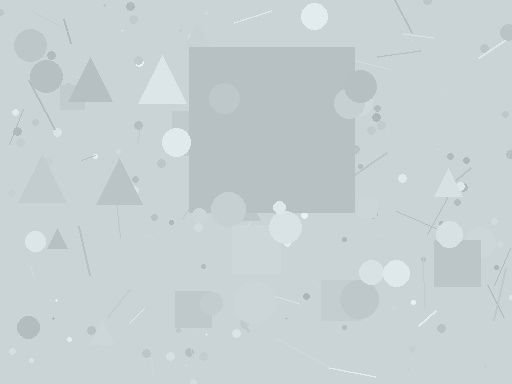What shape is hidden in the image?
A square is hidden in the image.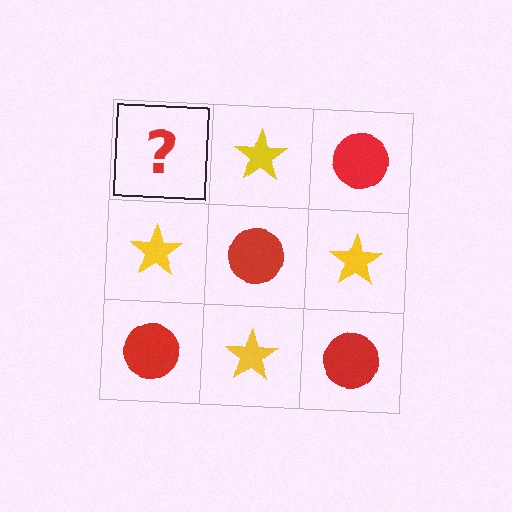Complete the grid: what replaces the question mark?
The question mark should be replaced with a red circle.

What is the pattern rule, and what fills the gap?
The rule is that it alternates red circle and yellow star in a checkerboard pattern. The gap should be filled with a red circle.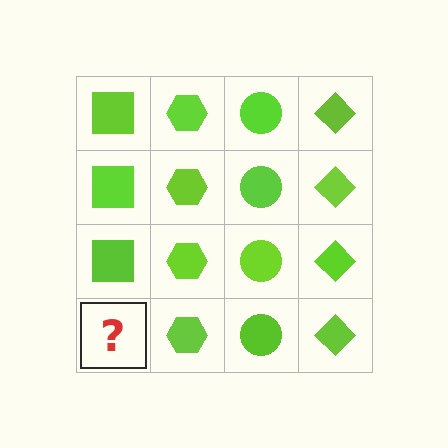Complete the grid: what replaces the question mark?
The question mark should be replaced with a lime square.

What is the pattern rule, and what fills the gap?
The rule is that each column has a consistent shape. The gap should be filled with a lime square.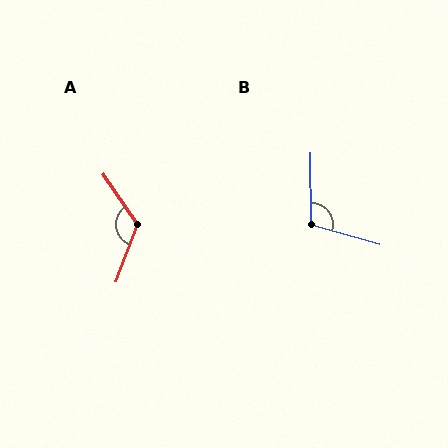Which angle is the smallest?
B, at approximately 106 degrees.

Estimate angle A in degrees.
Approximately 125 degrees.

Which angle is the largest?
A, at approximately 125 degrees.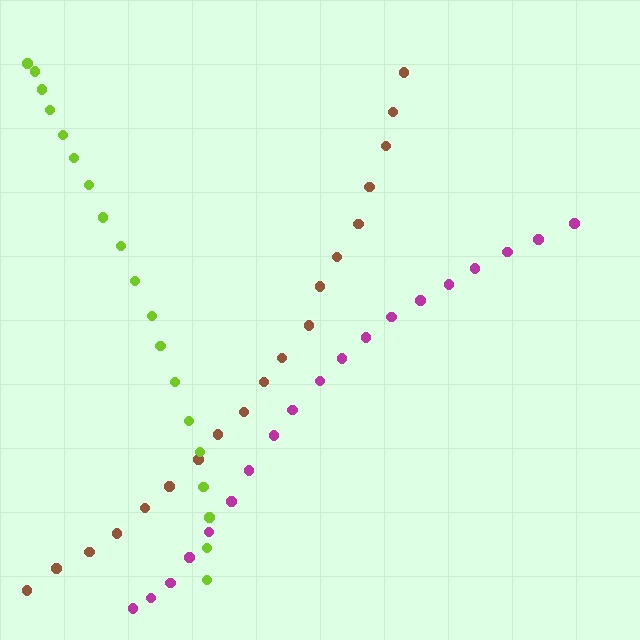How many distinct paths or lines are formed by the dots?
There are 3 distinct paths.